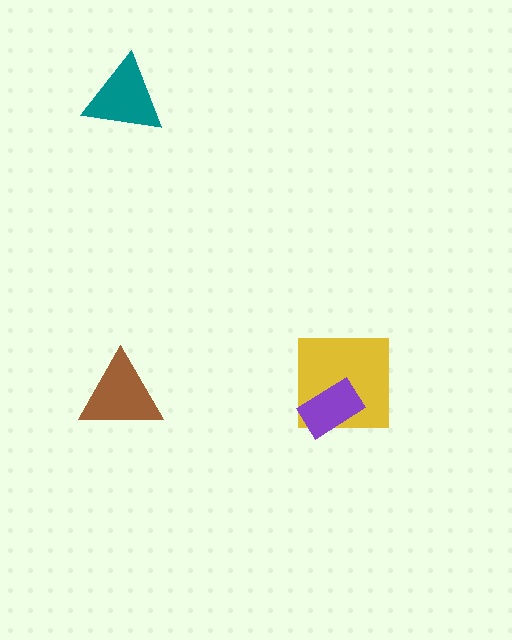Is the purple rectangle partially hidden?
No, no other shape covers it.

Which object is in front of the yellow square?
The purple rectangle is in front of the yellow square.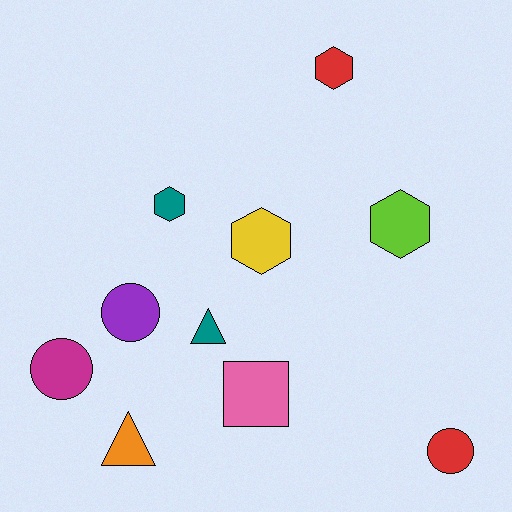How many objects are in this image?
There are 10 objects.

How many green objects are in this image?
There are no green objects.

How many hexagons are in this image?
There are 4 hexagons.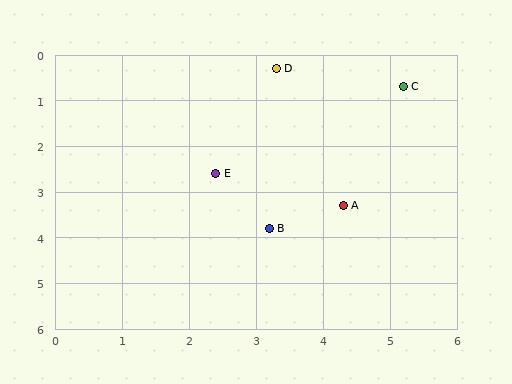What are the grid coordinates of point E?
Point E is at approximately (2.4, 2.6).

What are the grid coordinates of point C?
Point C is at approximately (5.2, 0.7).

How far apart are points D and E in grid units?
Points D and E are about 2.5 grid units apart.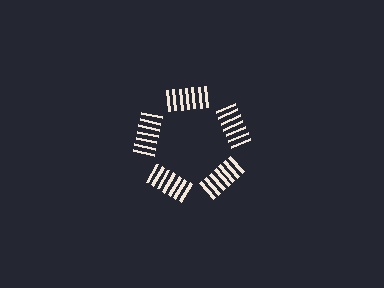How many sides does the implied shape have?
5 sides — the line-ends trace a pentagon.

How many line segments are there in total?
35 — 7 along each of the 5 edges.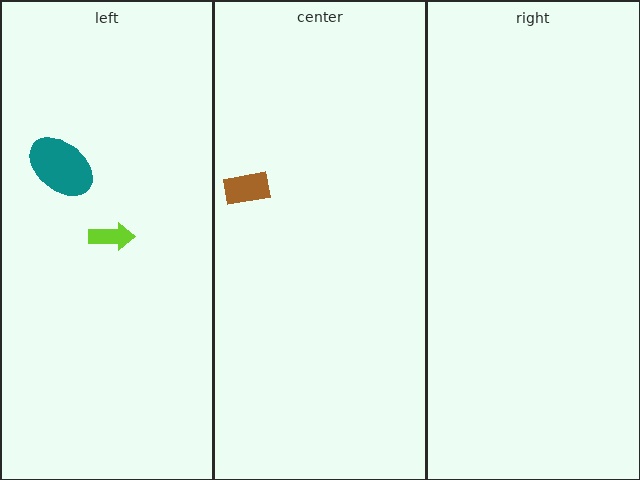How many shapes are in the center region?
1.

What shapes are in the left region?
The lime arrow, the teal ellipse.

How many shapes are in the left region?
2.